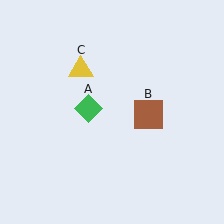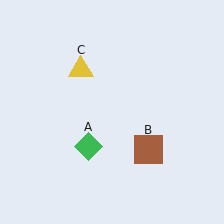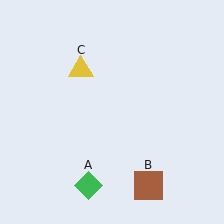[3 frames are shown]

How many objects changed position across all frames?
2 objects changed position: green diamond (object A), brown square (object B).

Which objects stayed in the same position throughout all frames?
Yellow triangle (object C) remained stationary.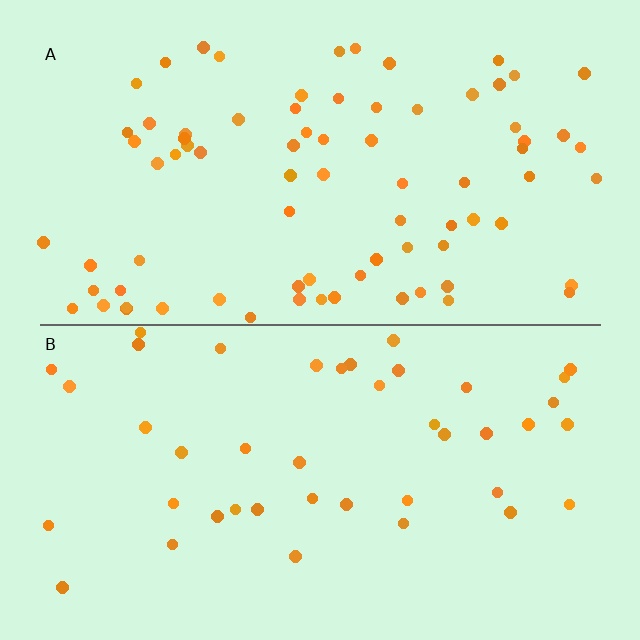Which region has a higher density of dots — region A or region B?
A (the top).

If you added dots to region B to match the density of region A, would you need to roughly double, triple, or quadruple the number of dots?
Approximately double.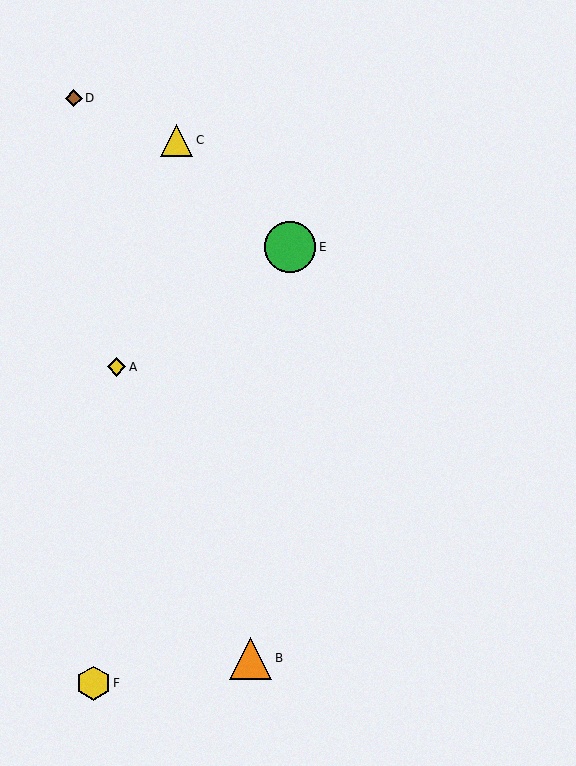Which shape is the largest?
The green circle (labeled E) is the largest.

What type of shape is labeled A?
Shape A is a yellow diamond.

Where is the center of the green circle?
The center of the green circle is at (290, 247).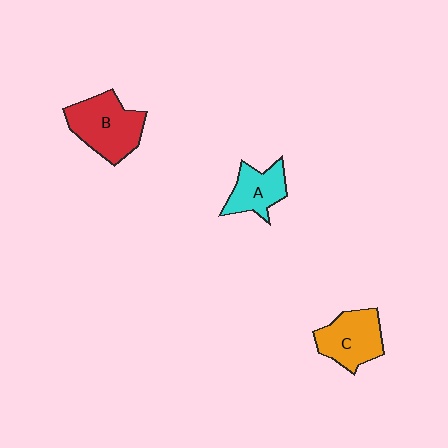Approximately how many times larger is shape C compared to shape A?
Approximately 1.3 times.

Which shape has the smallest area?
Shape A (cyan).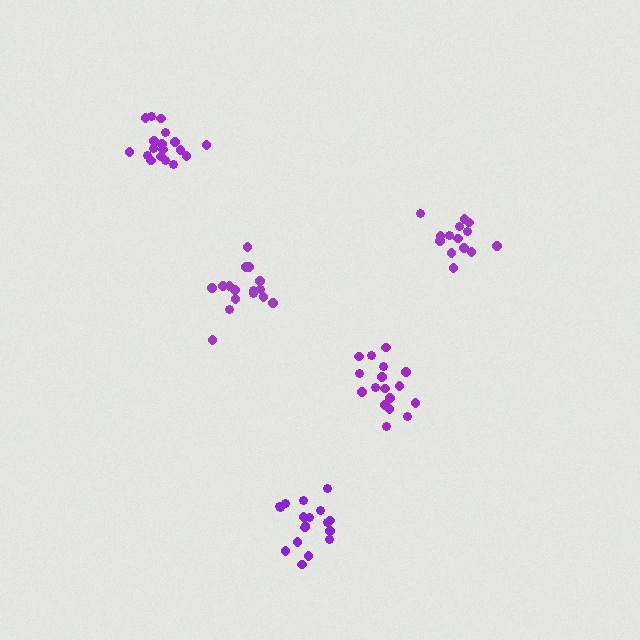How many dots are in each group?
Group 1: 18 dots, Group 2: 18 dots, Group 3: 17 dots, Group 4: 17 dots, Group 5: 14 dots (84 total).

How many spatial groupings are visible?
There are 5 spatial groupings.